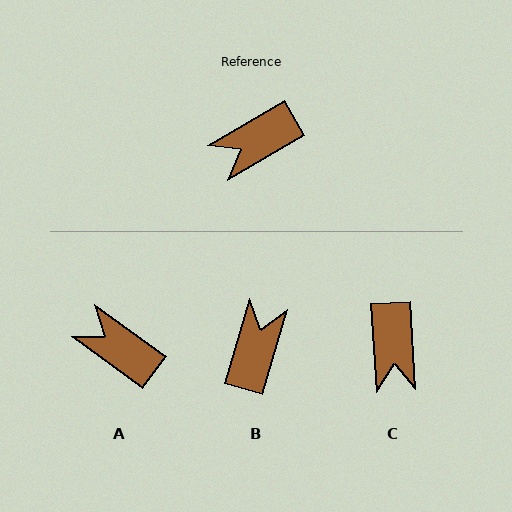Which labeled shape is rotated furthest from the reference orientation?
B, about 136 degrees away.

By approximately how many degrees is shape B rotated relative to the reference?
Approximately 136 degrees clockwise.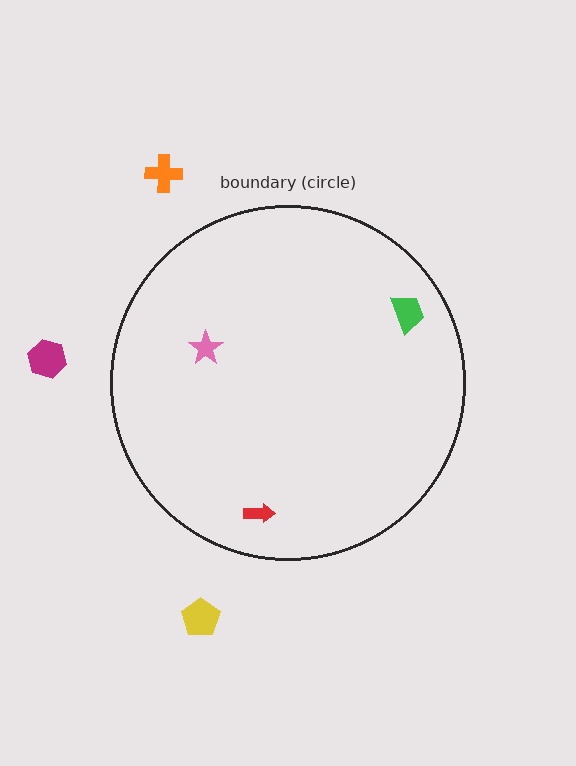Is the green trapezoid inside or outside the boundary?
Inside.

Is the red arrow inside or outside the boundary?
Inside.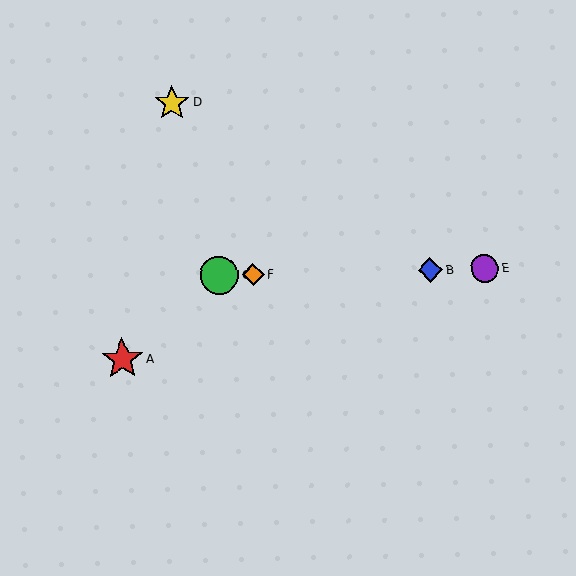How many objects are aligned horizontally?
4 objects (B, C, E, F) are aligned horizontally.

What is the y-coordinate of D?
Object D is at y≈103.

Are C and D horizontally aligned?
No, C is at y≈275 and D is at y≈103.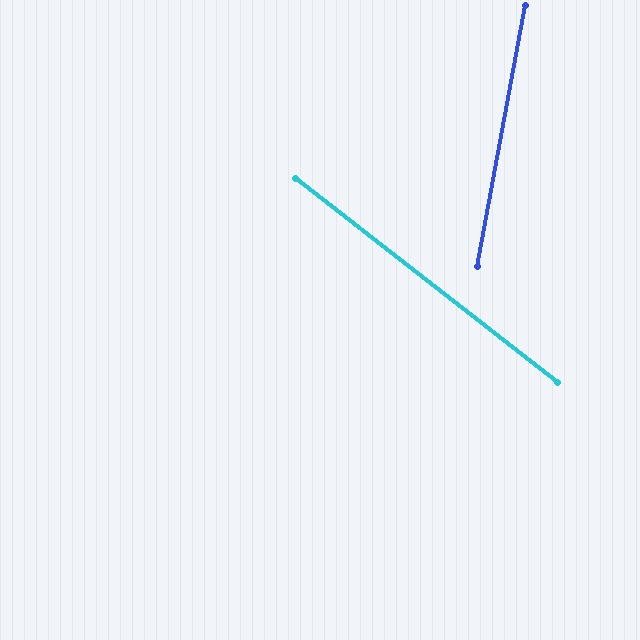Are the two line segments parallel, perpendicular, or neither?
Neither parallel nor perpendicular — they differ by about 63°.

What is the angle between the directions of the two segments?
Approximately 63 degrees.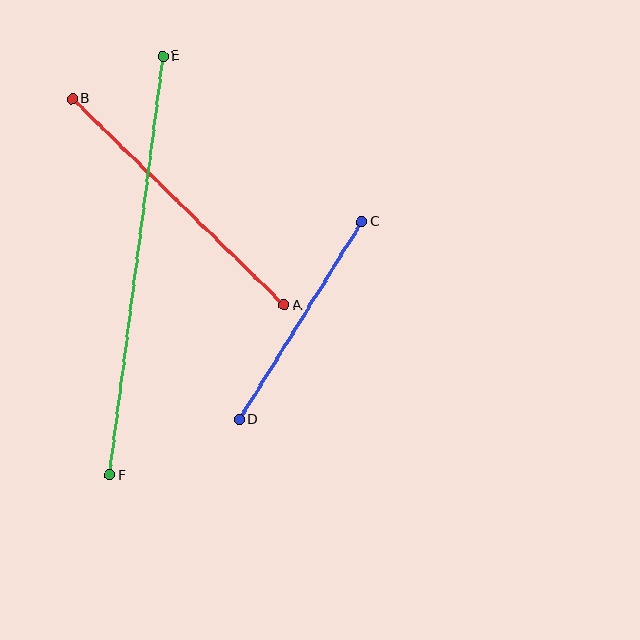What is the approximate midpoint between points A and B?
The midpoint is at approximately (178, 202) pixels.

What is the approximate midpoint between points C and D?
The midpoint is at approximately (301, 320) pixels.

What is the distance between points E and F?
The distance is approximately 422 pixels.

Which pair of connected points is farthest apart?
Points E and F are farthest apart.